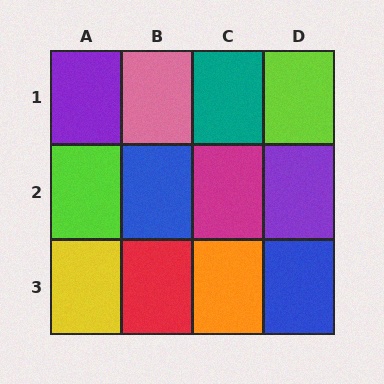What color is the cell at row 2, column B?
Blue.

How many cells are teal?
1 cell is teal.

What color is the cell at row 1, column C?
Teal.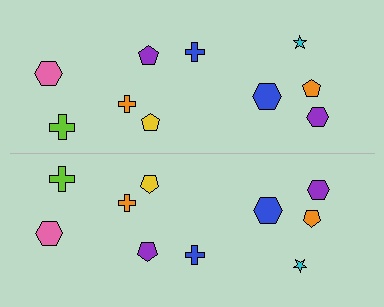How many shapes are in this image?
There are 20 shapes in this image.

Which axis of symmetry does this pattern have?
The pattern has a horizontal axis of symmetry running through the center of the image.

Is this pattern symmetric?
Yes, this pattern has bilateral (reflection) symmetry.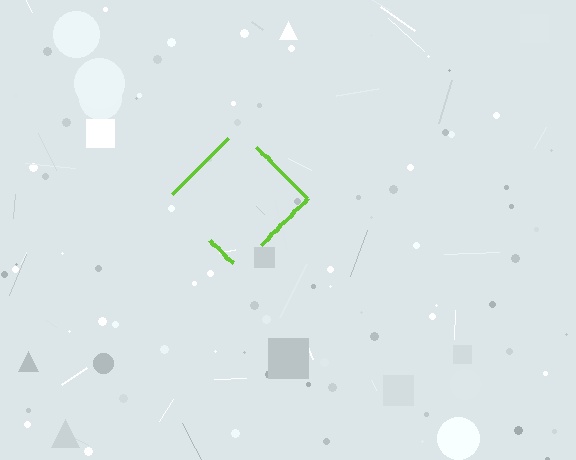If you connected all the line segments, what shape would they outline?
They would outline a diamond.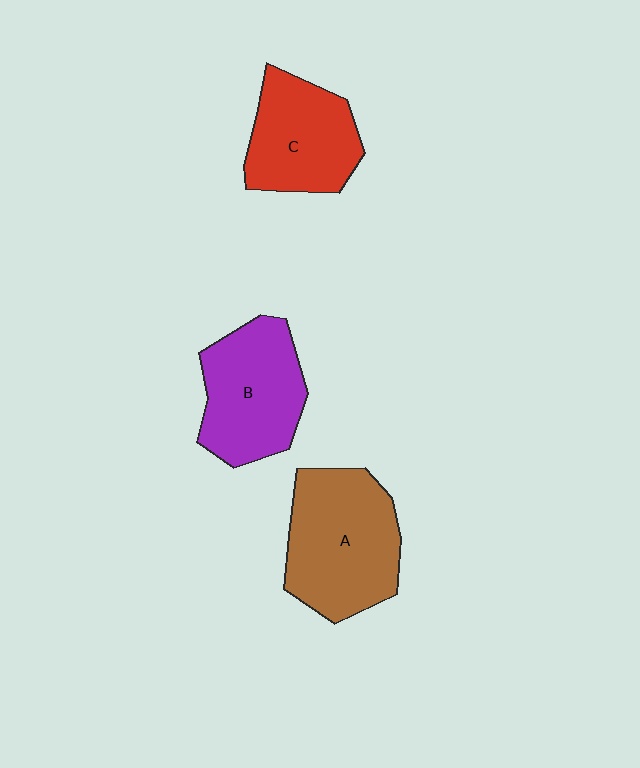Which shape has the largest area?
Shape A (brown).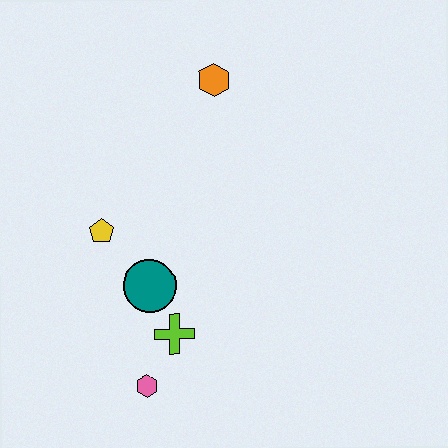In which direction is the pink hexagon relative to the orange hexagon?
The pink hexagon is below the orange hexagon.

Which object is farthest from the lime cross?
The orange hexagon is farthest from the lime cross.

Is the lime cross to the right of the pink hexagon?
Yes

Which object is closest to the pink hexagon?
The lime cross is closest to the pink hexagon.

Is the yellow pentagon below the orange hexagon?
Yes